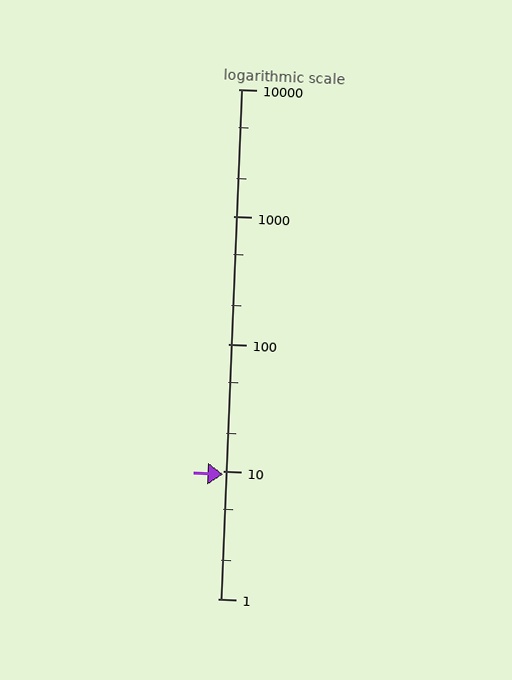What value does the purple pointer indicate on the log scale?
The pointer indicates approximately 9.5.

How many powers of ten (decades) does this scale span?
The scale spans 4 decades, from 1 to 10000.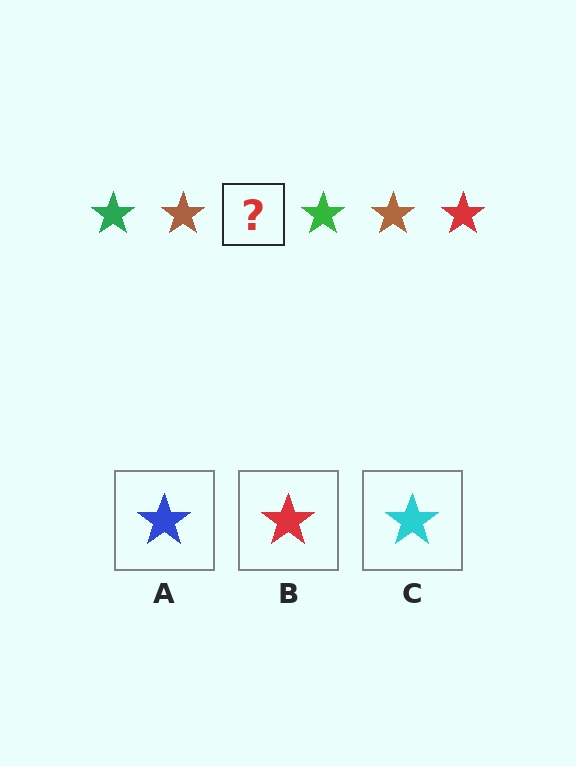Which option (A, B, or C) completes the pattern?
B.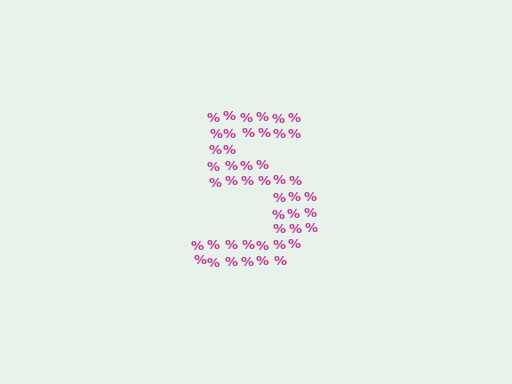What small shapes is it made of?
It is made of small percent signs.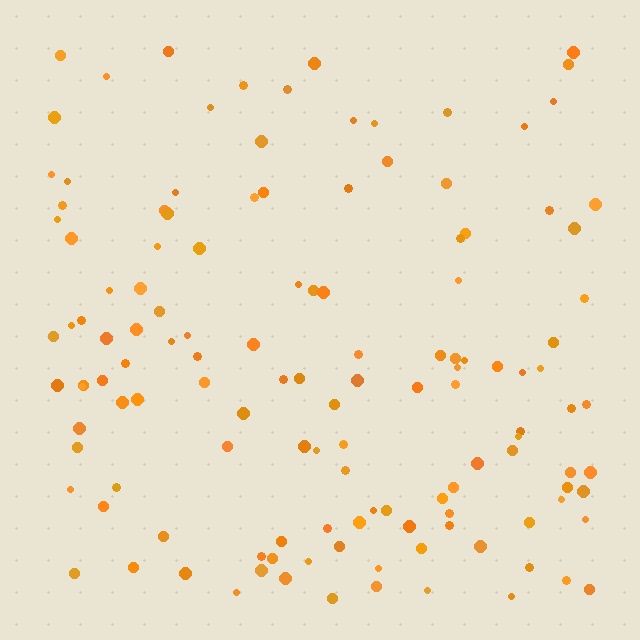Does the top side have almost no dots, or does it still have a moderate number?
Still a moderate number, just noticeably fewer than the bottom.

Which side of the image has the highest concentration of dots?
The bottom.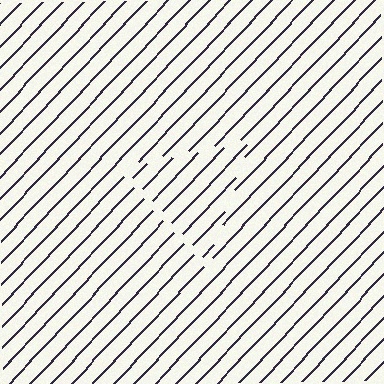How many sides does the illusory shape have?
3 sides — the line-ends trace a triangle.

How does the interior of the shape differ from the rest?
The interior of the shape contains the same grating, shifted by half a period — the contour is defined by the phase discontinuity where line-ends from the inner and outer gratings abut.